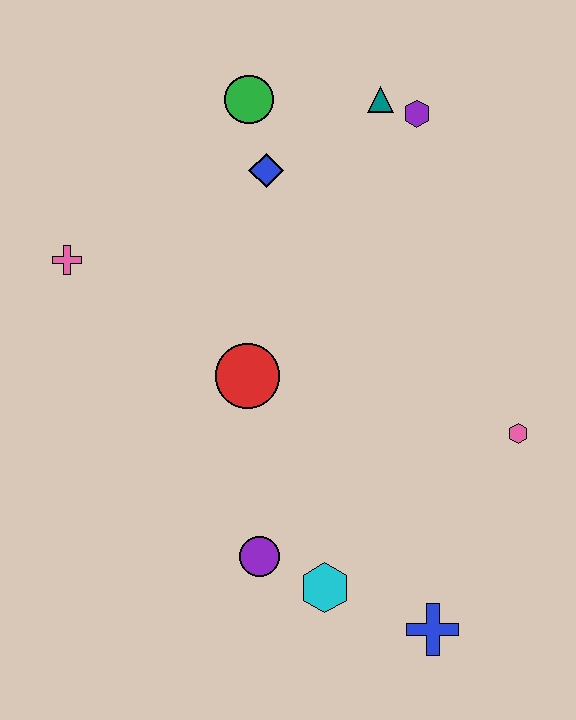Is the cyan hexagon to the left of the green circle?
No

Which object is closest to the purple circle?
The cyan hexagon is closest to the purple circle.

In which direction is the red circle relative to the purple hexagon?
The red circle is below the purple hexagon.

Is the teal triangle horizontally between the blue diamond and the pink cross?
No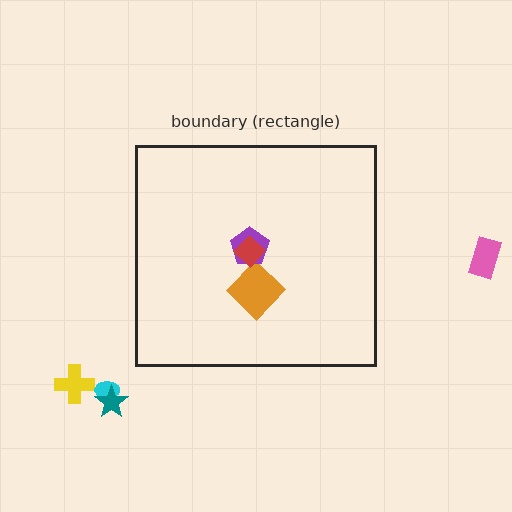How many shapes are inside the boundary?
3 inside, 4 outside.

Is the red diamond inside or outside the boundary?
Inside.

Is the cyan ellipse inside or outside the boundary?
Outside.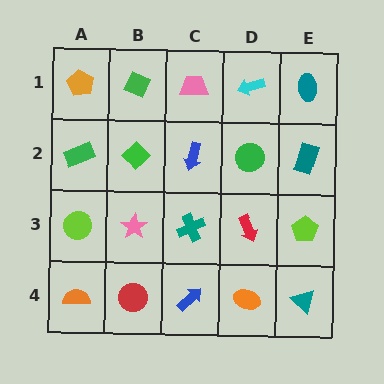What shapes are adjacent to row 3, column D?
A green circle (row 2, column D), an orange ellipse (row 4, column D), a teal cross (row 3, column C), a lime pentagon (row 3, column E).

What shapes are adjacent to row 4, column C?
A teal cross (row 3, column C), a red circle (row 4, column B), an orange ellipse (row 4, column D).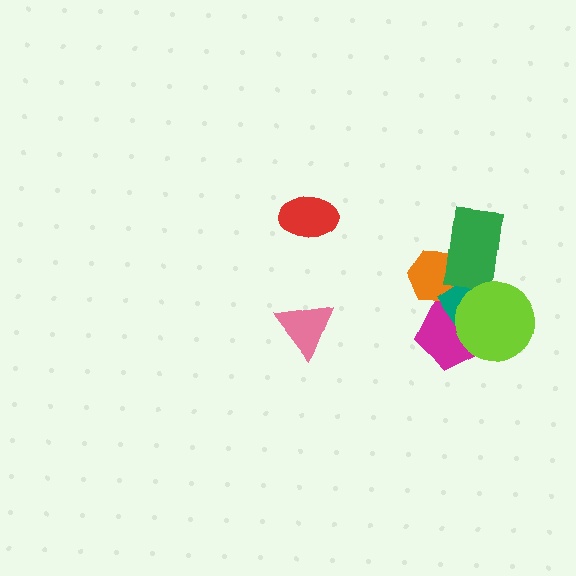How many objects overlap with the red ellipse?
0 objects overlap with the red ellipse.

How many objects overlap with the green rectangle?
2 objects overlap with the green rectangle.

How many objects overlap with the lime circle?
2 objects overlap with the lime circle.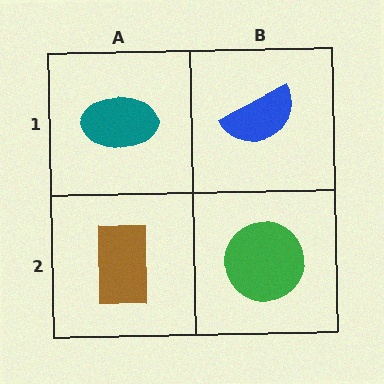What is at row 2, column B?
A green circle.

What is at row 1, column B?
A blue semicircle.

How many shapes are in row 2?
2 shapes.